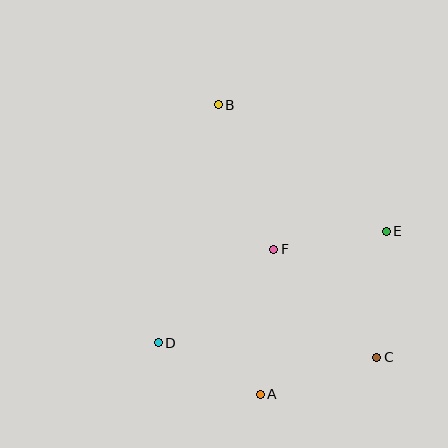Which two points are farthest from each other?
Points B and C are farthest from each other.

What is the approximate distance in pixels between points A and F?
The distance between A and F is approximately 146 pixels.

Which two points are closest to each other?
Points E and F are closest to each other.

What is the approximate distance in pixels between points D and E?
The distance between D and E is approximately 254 pixels.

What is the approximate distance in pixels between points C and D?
The distance between C and D is approximately 219 pixels.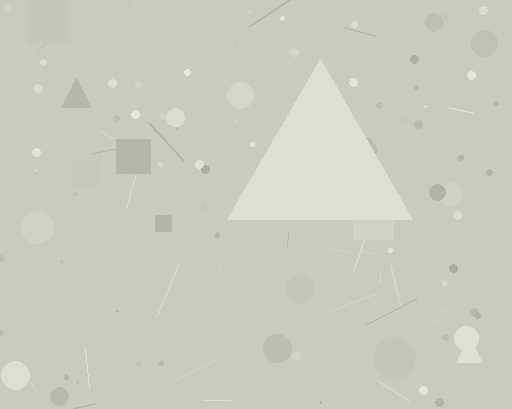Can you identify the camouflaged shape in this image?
The camouflaged shape is a triangle.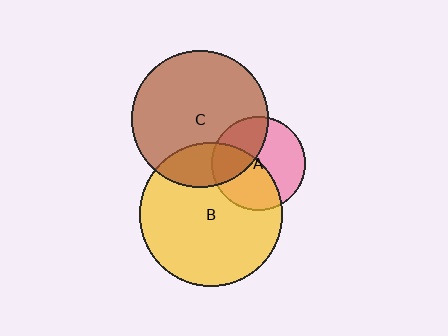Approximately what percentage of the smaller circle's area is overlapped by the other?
Approximately 45%.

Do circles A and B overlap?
Yes.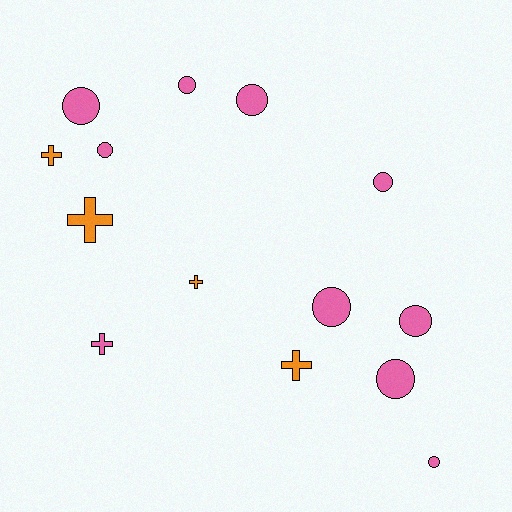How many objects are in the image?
There are 14 objects.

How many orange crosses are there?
There are 4 orange crosses.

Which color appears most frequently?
Pink, with 10 objects.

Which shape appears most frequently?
Circle, with 9 objects.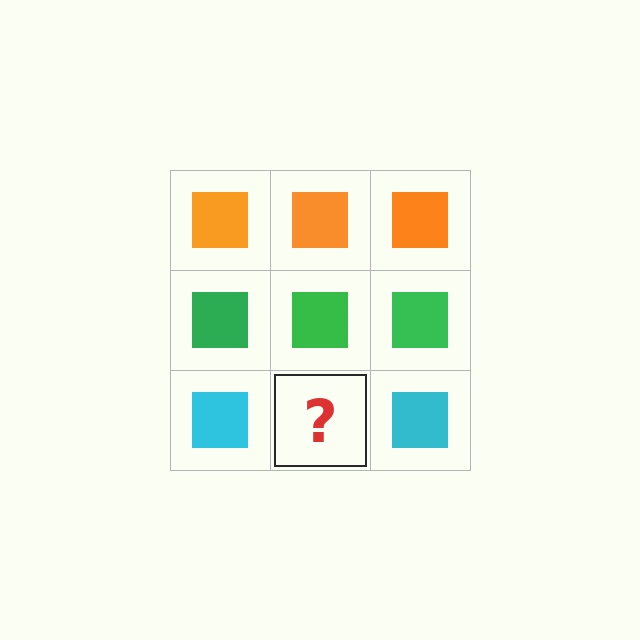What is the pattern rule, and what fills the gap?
The rule is that each row has a consistent color. The gap should be filled with a cyan square.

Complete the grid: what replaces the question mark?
The question mark should be replaced with a cyan square.